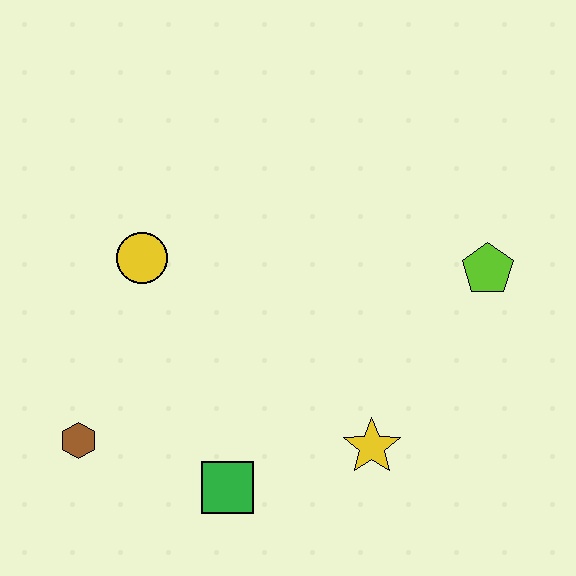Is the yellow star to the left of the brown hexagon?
No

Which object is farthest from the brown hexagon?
The lime pentagon is farthest from the brown hexagon.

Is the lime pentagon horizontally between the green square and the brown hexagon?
No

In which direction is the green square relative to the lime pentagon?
The green square is to the left of the lime pentagon.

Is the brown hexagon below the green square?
No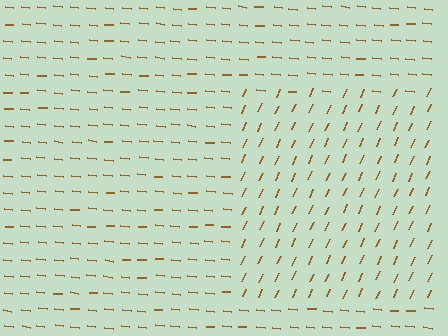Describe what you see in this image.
The image is filled with small brown line segments. A rectangle region in the image has lines oriented differently from the surrounding lines, creating a visible texture boundary.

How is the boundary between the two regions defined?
The boundary is defined purely by a change in line orientation (approximately 71 degrees difference). All lines are the same color and thickness.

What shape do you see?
I see a rectangle.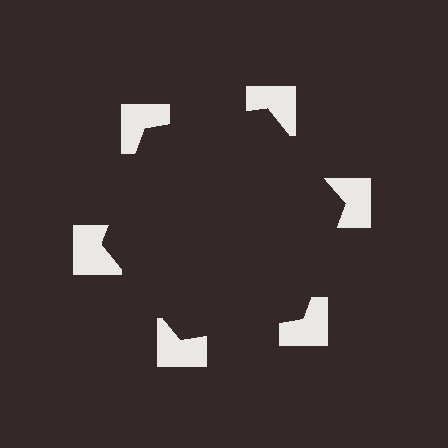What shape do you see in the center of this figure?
An illusory hexagon — its edges are inferred from the aligned wedge cuts in the notched squares, not physically drawn.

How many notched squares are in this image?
There are 6 — one at each vertex of the illusory hexagon.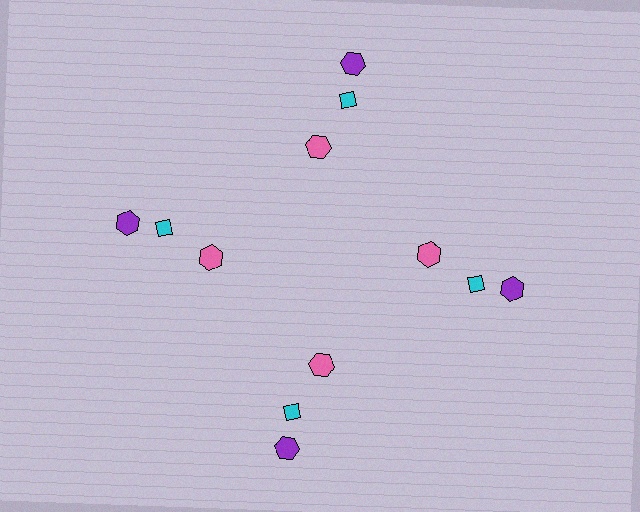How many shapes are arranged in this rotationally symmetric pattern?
There are 12 shapes, arranged in 4 groups of 3.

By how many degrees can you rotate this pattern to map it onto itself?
The pattern maps onto itself every 90 degrees of rotation.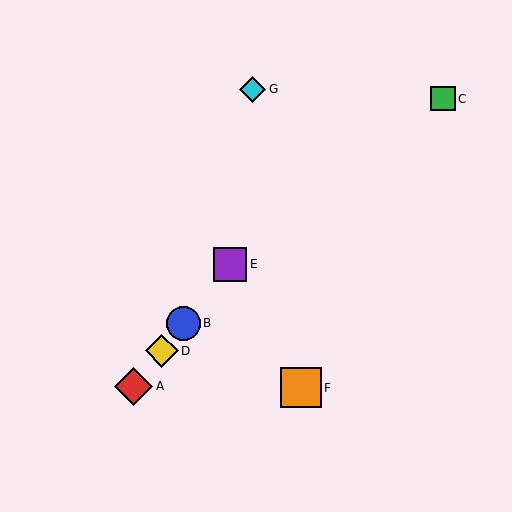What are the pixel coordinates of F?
Object F is at (301, 388).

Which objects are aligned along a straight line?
Objects A, B, D, E are aligned along a straight line.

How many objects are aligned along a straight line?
4 objects (A, B, D, E) are aligned along a straight line.